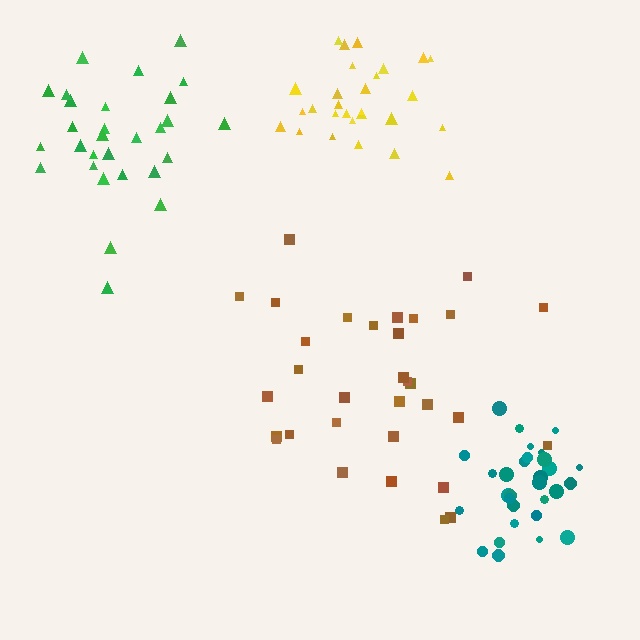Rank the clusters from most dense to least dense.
teal, yellow, green, brown.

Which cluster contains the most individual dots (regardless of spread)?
Brown (32).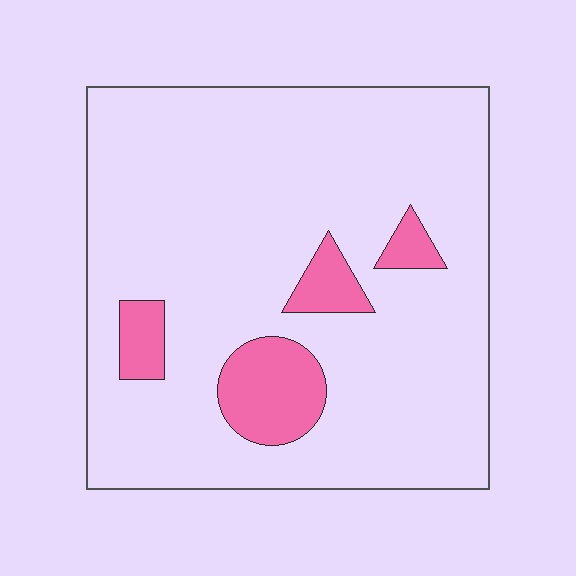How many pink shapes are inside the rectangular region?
4.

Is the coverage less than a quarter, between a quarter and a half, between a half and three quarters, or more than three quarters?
Less than a quarter.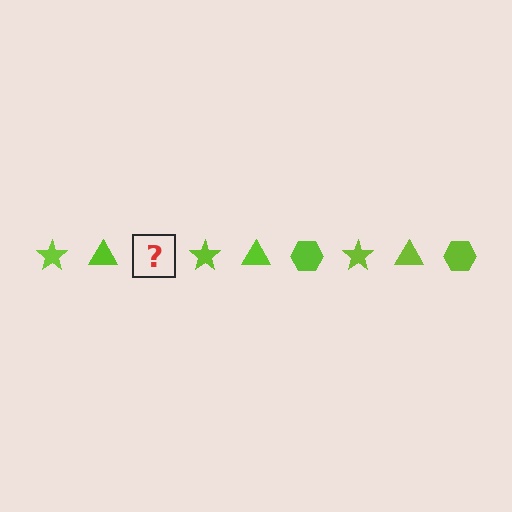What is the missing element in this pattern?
The missing element is a lime hexagon.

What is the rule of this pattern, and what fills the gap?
The rule is that the pattern cycles through star, triangle, hexagon shapes in lime. The gap should be filled with a lime hexagon.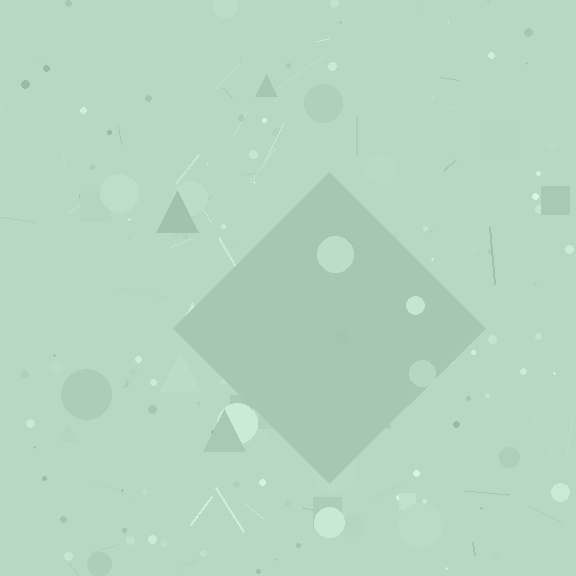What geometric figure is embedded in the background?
A diamond is embedded in the background.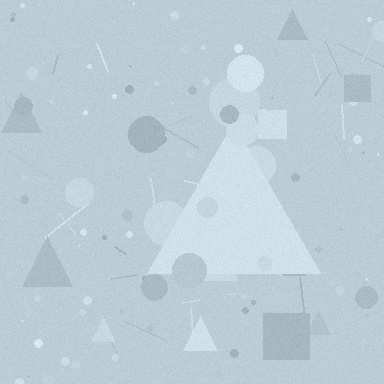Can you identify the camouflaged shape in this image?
The camouflaged shape is a triangle.